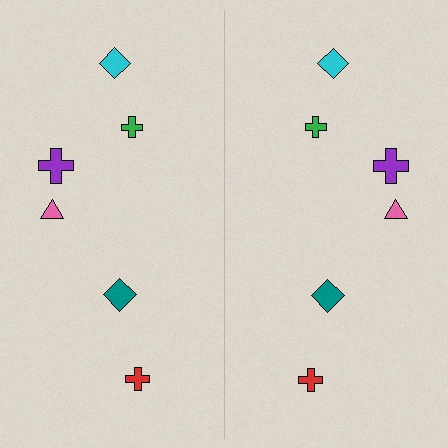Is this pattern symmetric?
Yes, this pattern has bilateral (reflection) symmetry.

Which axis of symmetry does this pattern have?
The pattern has a vertical axis of symmetry running through the center of the image.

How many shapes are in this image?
There are 12 shapes in this image.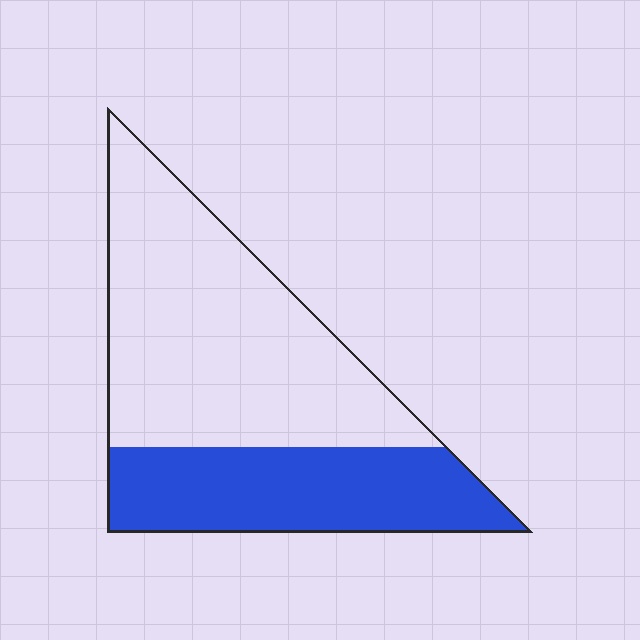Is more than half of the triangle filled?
No.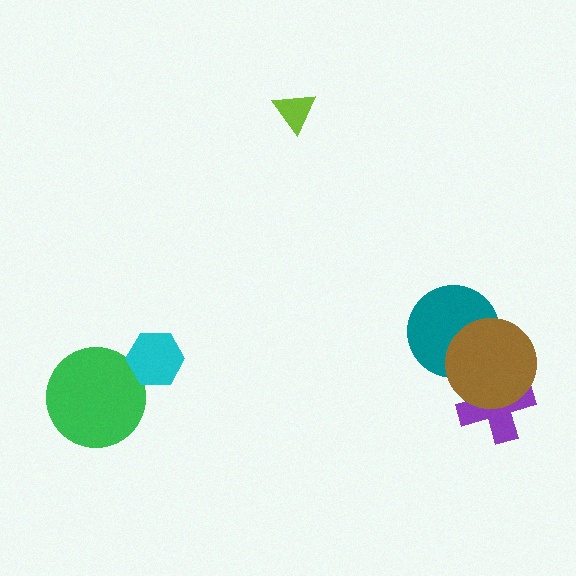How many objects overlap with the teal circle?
1 object overlaps with the teal circle.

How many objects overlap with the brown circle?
2 objects overlap with the brown circle.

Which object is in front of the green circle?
The cyan hexagon is in front of the green circle.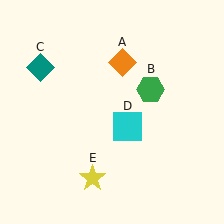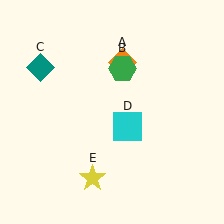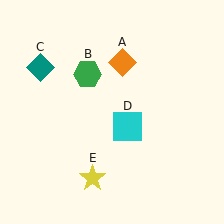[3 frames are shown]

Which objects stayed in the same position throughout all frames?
Orange diamond (object A) and teal diamond (object C) and cyan square (object D) and yellow star (object E) remained stationary.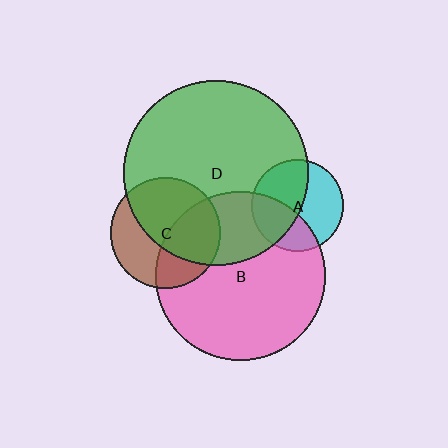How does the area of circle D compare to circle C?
Approximately 2.8 times.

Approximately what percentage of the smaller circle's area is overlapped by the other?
Approximately 60%.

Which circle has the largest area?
Circle D (green).